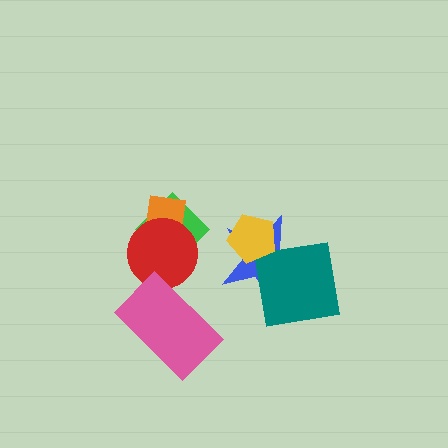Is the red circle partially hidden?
Yes, it is partially covered by another shape.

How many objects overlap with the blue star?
2 objects overlap with the blue star.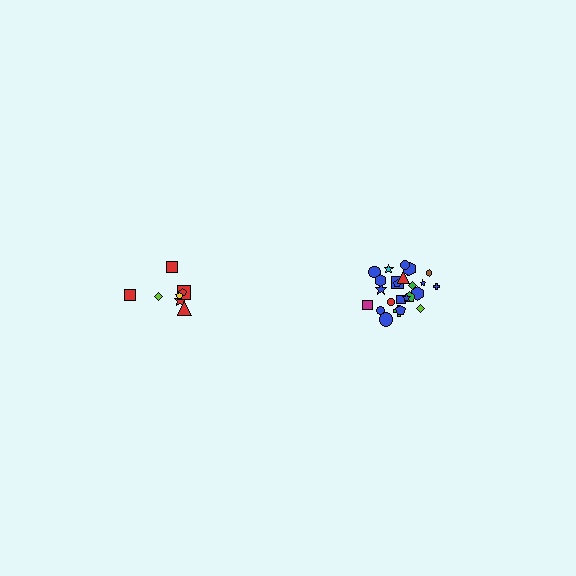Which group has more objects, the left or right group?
The right group.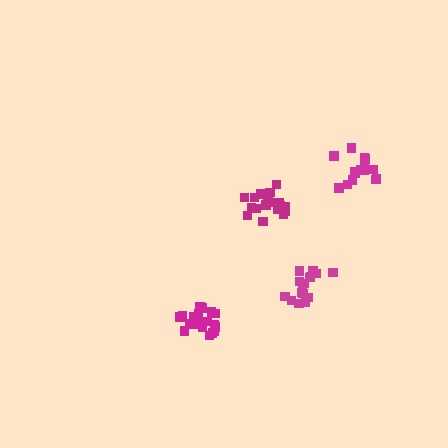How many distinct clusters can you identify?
There are 4 distinct clusters.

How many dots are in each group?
Group 1: 16 dots, Group 2: 21 dots, Group 3: 19 dots, Group 4: 15 dots (71 total).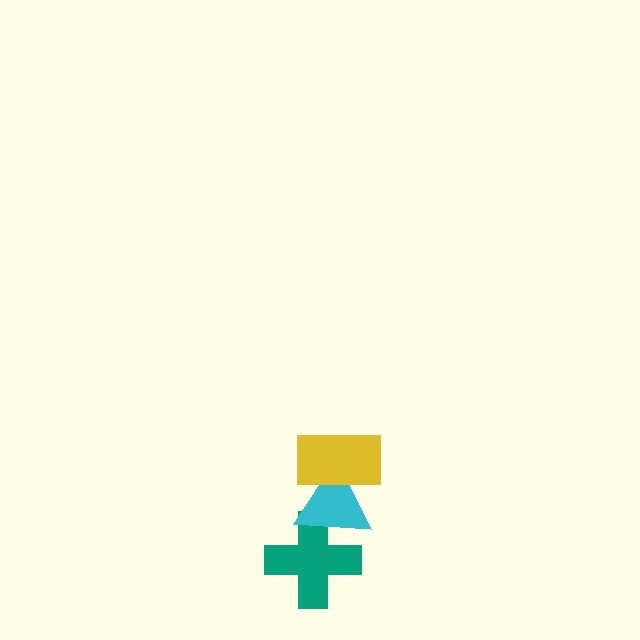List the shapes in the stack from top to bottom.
From top to bottom: the yellow rectangle, the cyan triangle, the teal cross.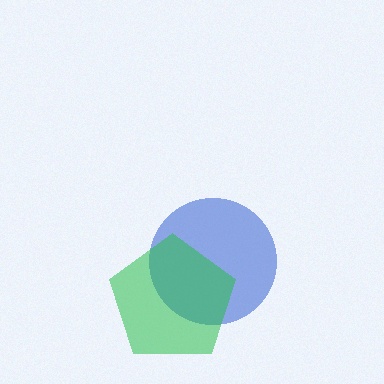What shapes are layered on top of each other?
The layered shapes are: a blue circle, a green pentagon.